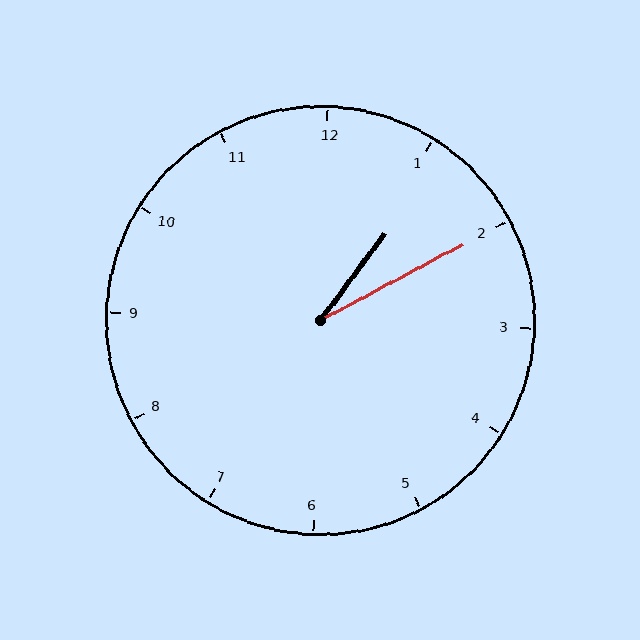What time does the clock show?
1:10.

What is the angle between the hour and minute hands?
Approximately 25 degrees.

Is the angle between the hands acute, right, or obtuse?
It is acute.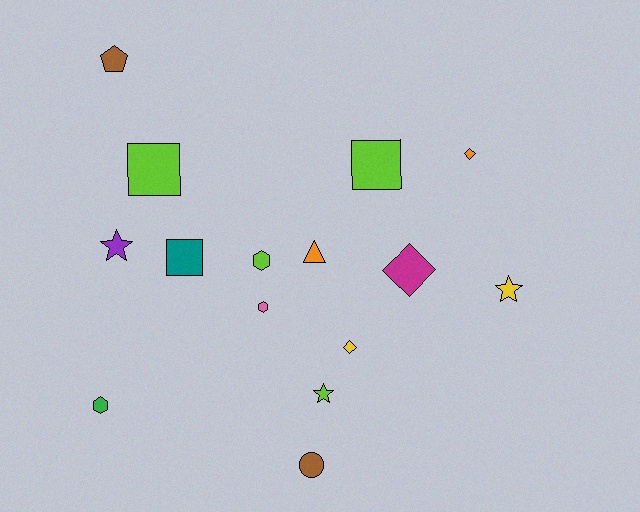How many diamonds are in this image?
There are 3 diamonds.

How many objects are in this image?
There are 15 objects.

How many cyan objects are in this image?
There are no cyan objects.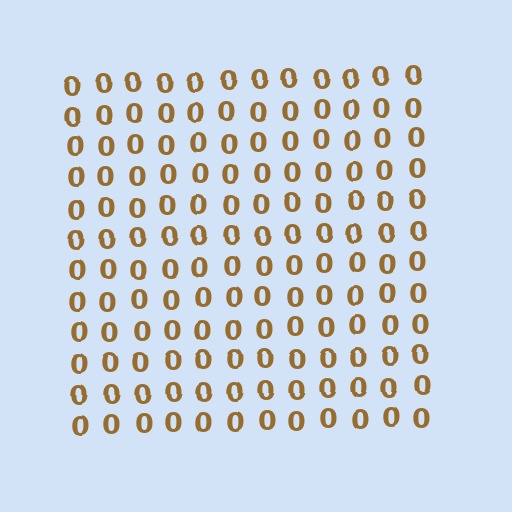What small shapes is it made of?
It is made of small digit 0's.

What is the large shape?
The large shape is a square.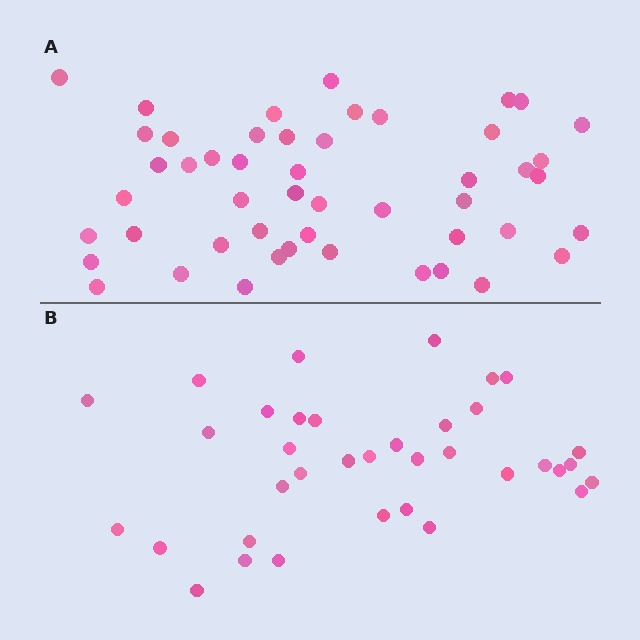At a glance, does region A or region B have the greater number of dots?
Region A (the top region) has more dots.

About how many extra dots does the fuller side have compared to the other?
Region A has approximately 15 more dots than region B.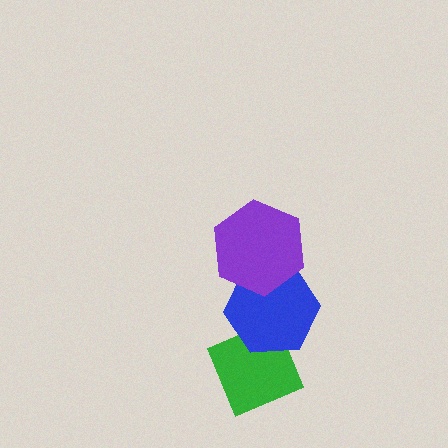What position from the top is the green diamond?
The green diamond is 3rd from the top.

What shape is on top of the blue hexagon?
The purple hexagon is on top of the blue hexagon.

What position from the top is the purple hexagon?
The purple hexagon is 1st from the top.